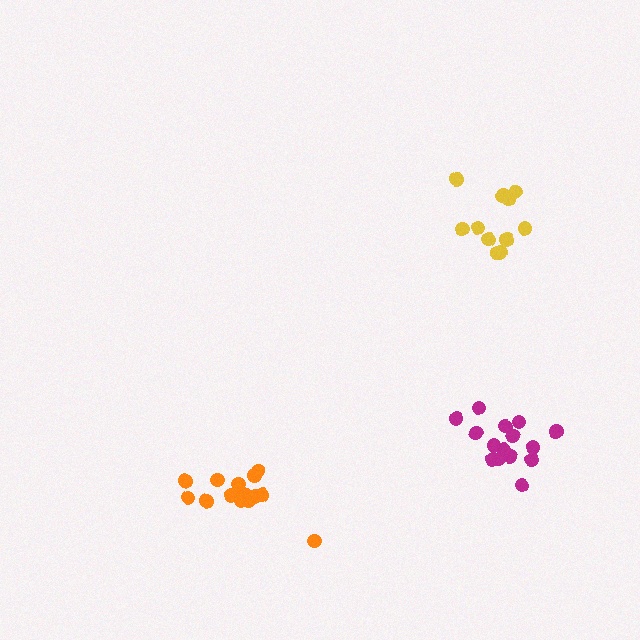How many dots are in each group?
Group 1: 15 dots, Group 2: 15 dots, Group 3: 11 dots (41 total).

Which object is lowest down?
The orange cluster is bottommost.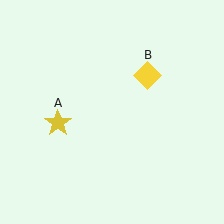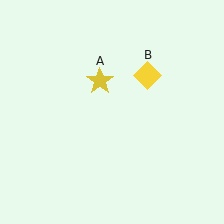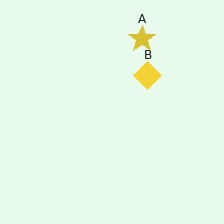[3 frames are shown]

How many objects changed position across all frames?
1 object changed position: yellow star (object A).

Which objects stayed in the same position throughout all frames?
Yellow diamond (object B) remained stationary.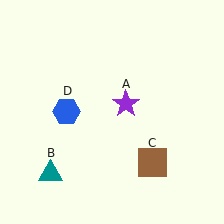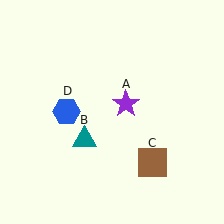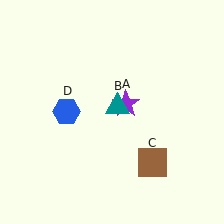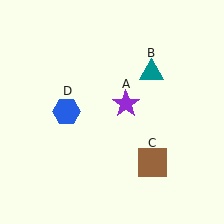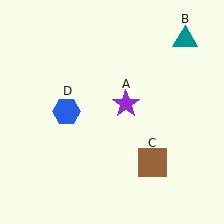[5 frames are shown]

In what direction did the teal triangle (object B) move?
The teal triangle (object B) moved up and to the right.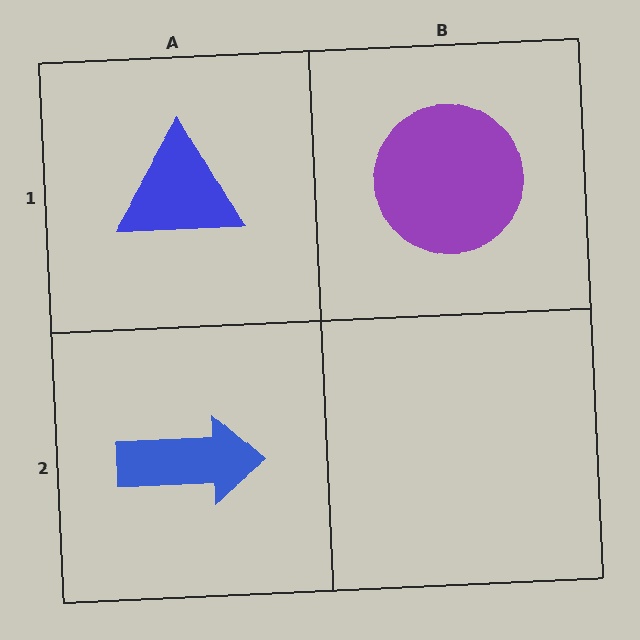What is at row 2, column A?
A blue arrow.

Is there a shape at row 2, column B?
No, that cell is empty.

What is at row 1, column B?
A purple circle.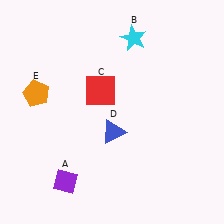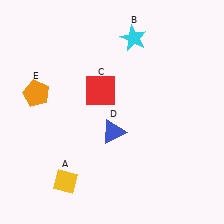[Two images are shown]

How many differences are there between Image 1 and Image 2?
There is 1 difference between the two images.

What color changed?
The diamond (A) changed from purple in Image 1 to yellow in Image 2.